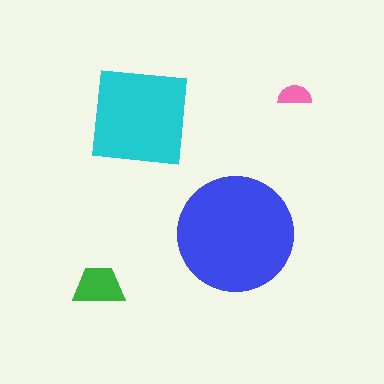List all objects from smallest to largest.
The pink semicircle, the green trapezoid, the cyan square, the blue circle.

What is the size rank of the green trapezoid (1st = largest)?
3rd.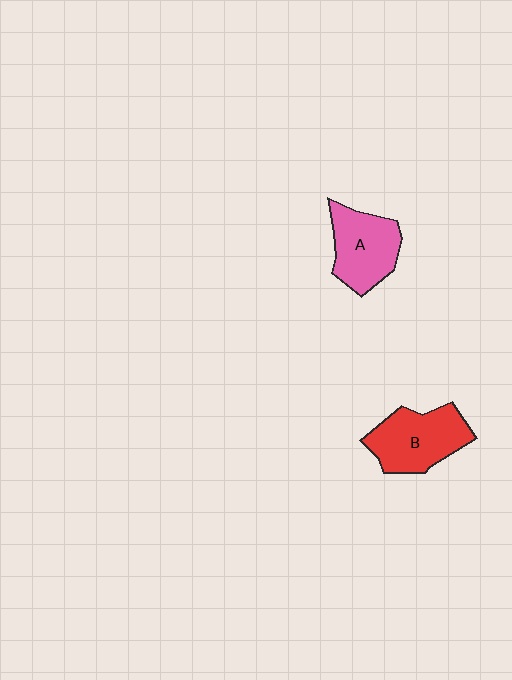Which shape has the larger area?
Shape B (red).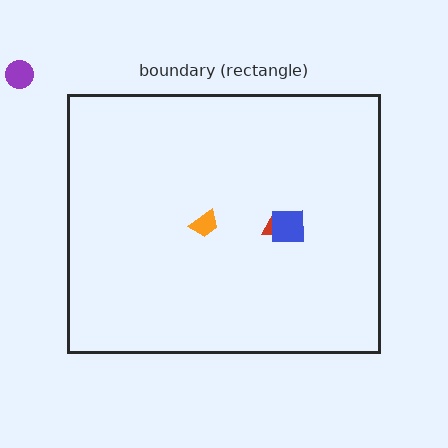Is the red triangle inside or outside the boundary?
Inside.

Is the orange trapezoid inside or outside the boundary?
Inside.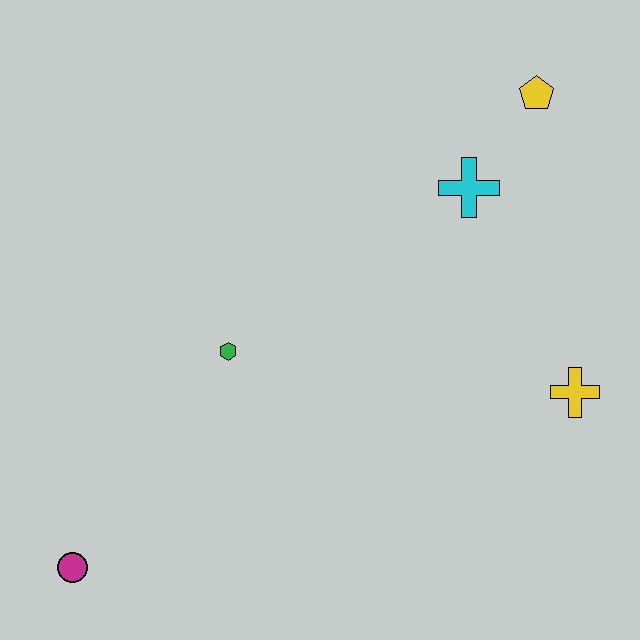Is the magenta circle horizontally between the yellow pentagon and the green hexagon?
No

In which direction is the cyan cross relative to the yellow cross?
The cyan cross is above the yellow cross.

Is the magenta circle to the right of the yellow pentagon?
No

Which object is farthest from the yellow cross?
The magenta circle is farthest from the yellow cross.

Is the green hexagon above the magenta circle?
Yes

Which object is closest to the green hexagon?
The magenta circle is closest to the green hexagon.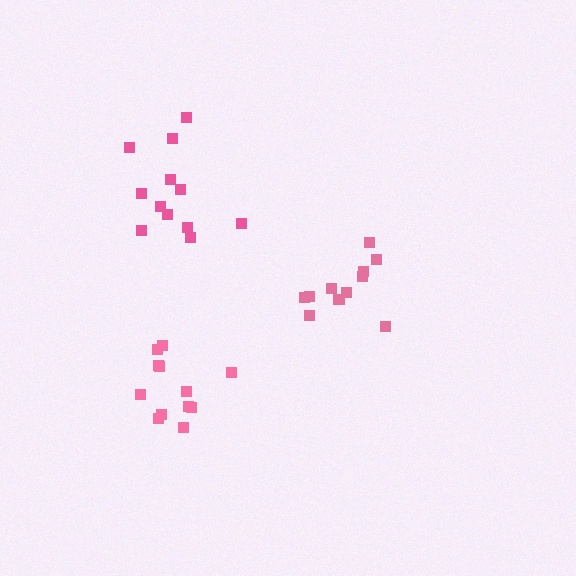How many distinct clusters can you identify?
There are 3 distinct clusters.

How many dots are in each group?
Group 1: 11 dots, Group 2: 12 dots, Group 3: 12 dots (35 total).